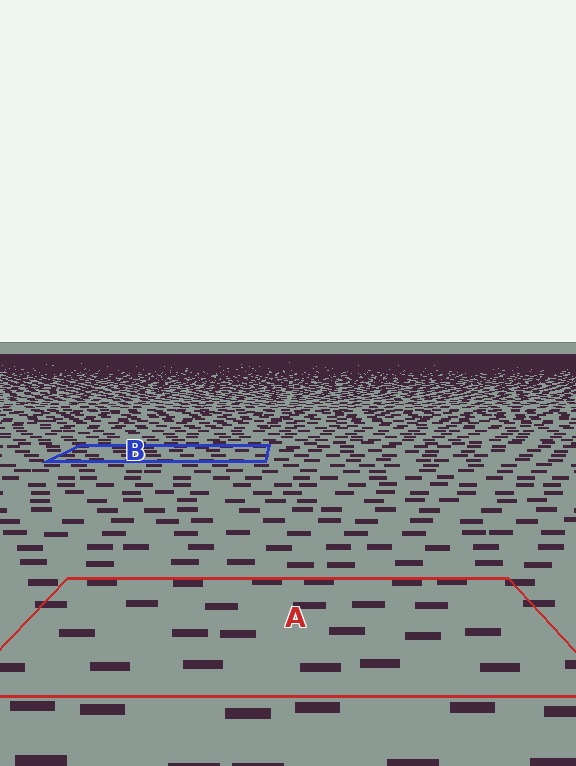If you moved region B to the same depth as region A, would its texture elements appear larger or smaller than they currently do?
They would appear larger. At a closer depth, the same texture elements are projected at a bigger on-screen size.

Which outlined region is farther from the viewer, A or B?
Region B is farther from the viewer — the texture elements inside it appear smaller and more densely packed.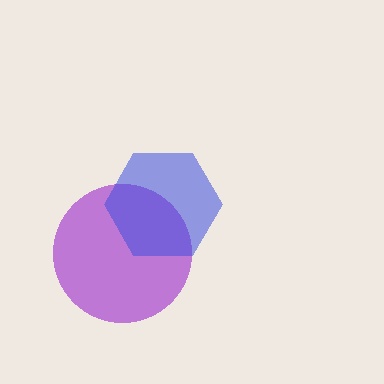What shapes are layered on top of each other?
The layered shapes are: a purple circle, a blue hexagon.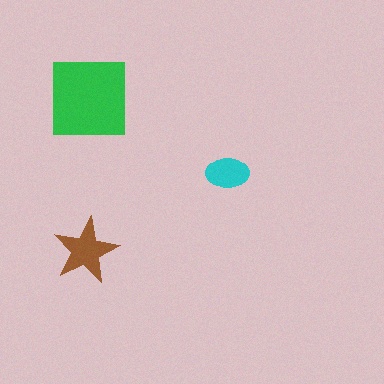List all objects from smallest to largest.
The cyan ellipse, the brown star, the green square.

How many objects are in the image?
There are 3 objects in the image.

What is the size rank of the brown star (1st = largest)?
2nd.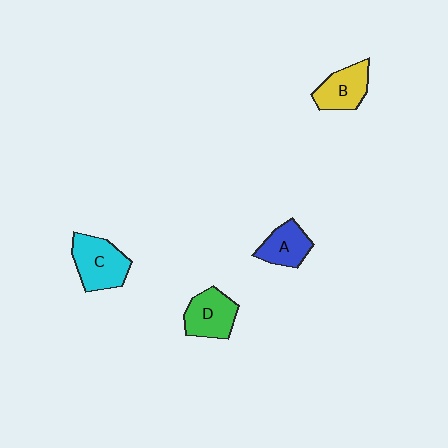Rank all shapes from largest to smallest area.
From largest to smallest: C (cyan), D (green), B (yellow), A (blue).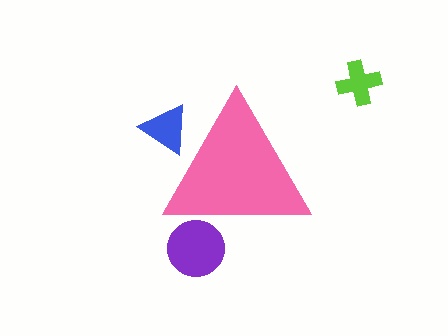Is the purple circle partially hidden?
Yes, the purple circle is partially hidden behind the pink triangle.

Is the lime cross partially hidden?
No, the lime cross is fully visible.